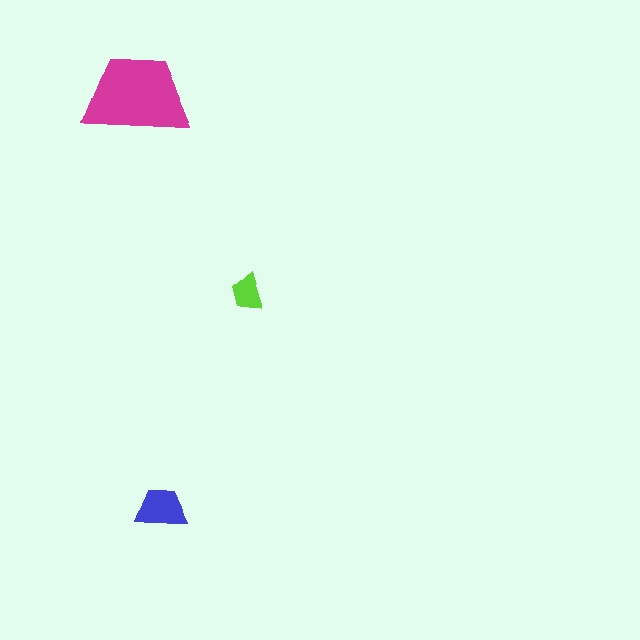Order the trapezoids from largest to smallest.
the magenta one, the blue one, the lime one.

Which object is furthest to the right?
The lime trapezoid is rightmost.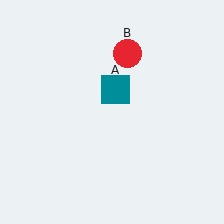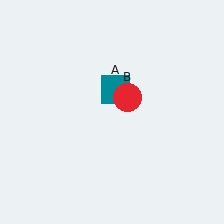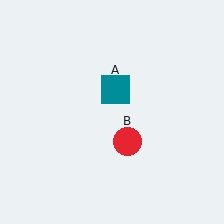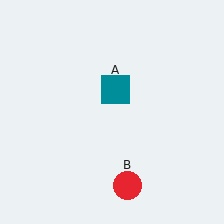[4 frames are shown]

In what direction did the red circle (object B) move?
The red circle (object B) moved down.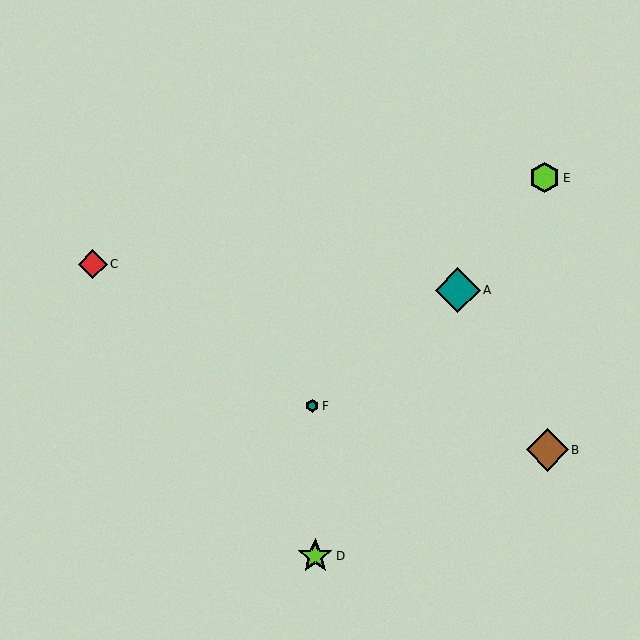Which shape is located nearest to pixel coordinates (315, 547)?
The lime star (labeled D) at (315, 556) is nearest to that location.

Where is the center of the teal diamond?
The center of the teal diamond is at (458, 290).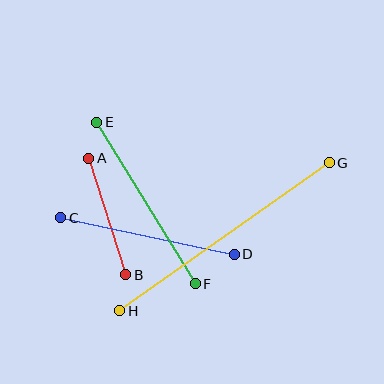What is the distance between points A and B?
The distance is approximately 122 pixels.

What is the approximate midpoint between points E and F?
The midpoint is at approximately (146, 203) pixels.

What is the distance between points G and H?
The distance is approximately 257 pixels.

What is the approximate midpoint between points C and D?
The midpoint is at approximately (147, 236) pixels.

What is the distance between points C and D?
The distance is approximately 177 pixels.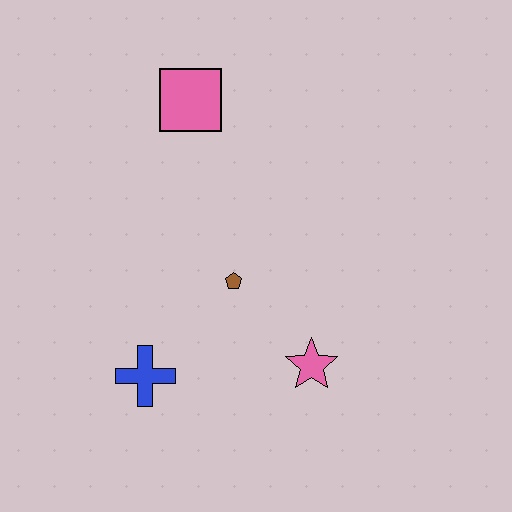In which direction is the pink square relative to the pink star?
The pink square is above the pink star.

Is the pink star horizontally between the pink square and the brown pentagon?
No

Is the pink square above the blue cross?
Yes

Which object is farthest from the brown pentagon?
The pink square is farthest from the brown pentagon.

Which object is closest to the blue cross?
The brown pentagon is closest to the blue cross.